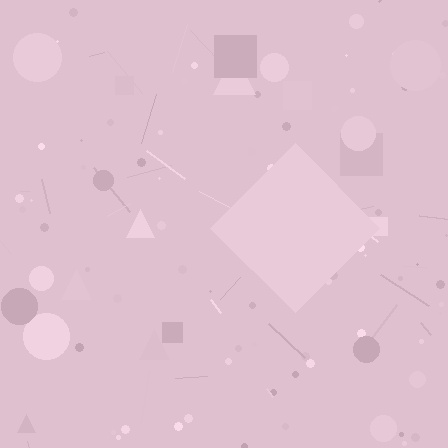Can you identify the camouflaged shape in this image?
The camouflaged shape is a diamond.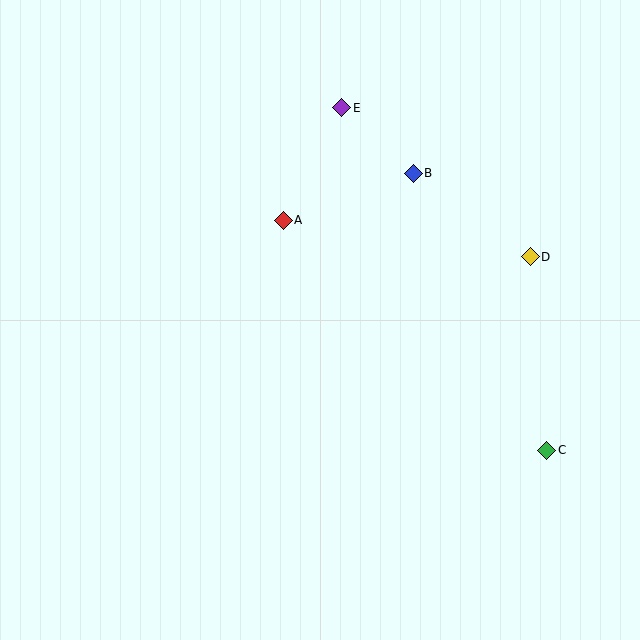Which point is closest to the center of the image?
Point A at (283, 220) is closest to the center.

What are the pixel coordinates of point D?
Point D is at (530, 257).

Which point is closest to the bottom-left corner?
Point A is closest to the bottom-left corner.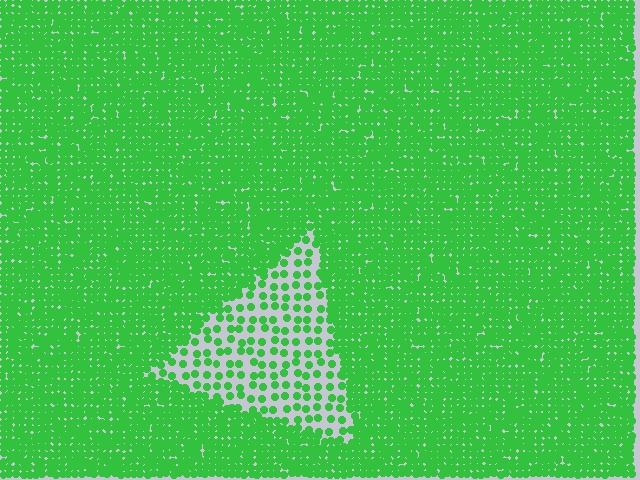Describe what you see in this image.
The image contains small green elements arranged at two different densities. A triangle-shaped region is visible where the elements are less densely packed than the surrounding area.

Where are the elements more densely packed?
The elements are more densely packed outside the triangle boundary.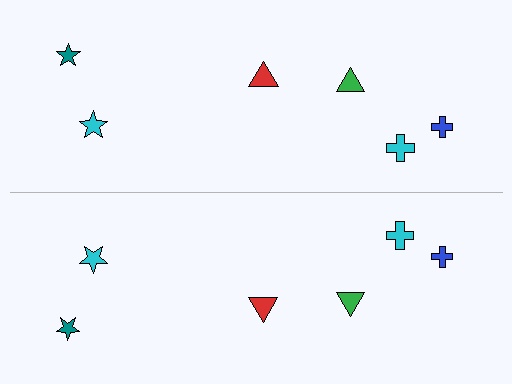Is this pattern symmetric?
Yes, this pattern has bilateral (reflection) symmetry.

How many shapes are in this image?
There are 12 shapes in this image.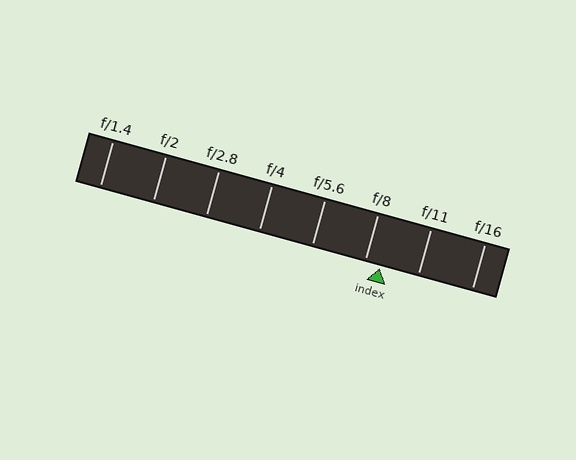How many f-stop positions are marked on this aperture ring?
There are 8 f-stop positions marked.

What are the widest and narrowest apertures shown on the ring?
The widest aperture shown is f/1.4 and the narrowest is f/16.